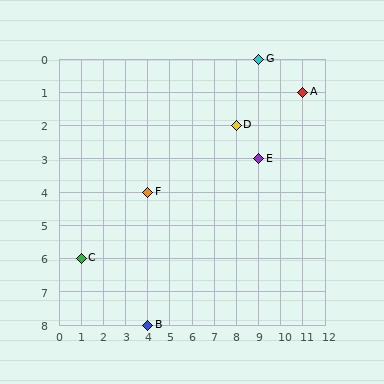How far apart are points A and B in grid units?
Points A and B are 7 columns and 7 rows apart (about 9.9 grid units diagonally).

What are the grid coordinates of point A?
Point A is at grid coordinates (11, 1).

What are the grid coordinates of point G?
Point G is at grid coordinates (9, 0).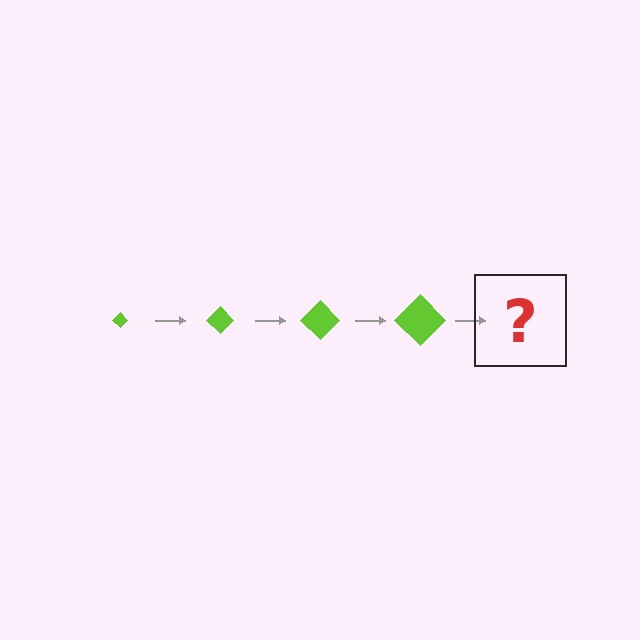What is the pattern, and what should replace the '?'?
The pattern is that the diamond gets progressively larger each step. The '?' should be a lime diamond, larger than the previous one.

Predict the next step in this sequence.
The next step is a lime diamond, larger than the previous one.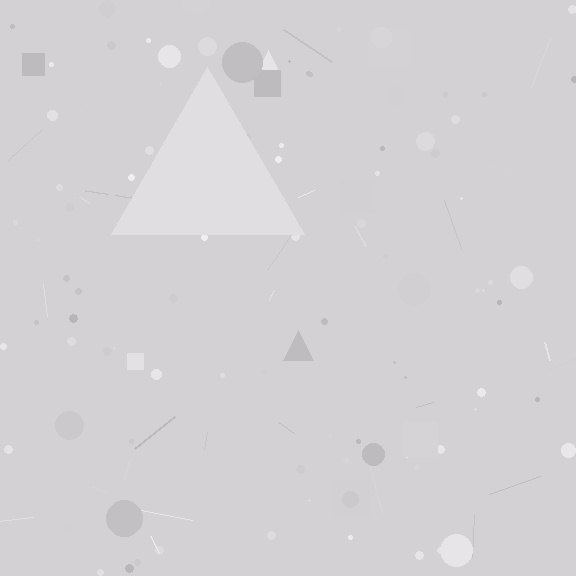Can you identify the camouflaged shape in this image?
The camouflaged shape is a triangle.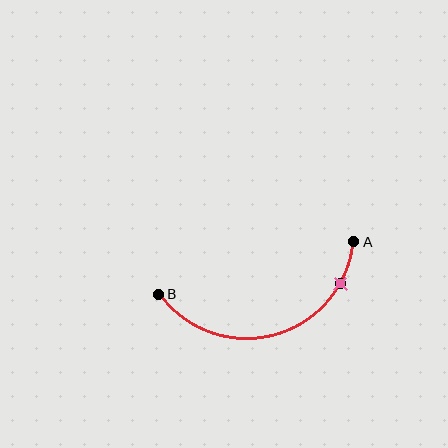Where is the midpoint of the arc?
The arc midpoint is the point on the curve farthest from the straight line joining A and B. It sits below that line.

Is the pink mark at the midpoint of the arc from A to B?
No. The pink mark lies on the arc but is closer to endpoint A. The arc midpoint would be at the point on the curve equidistant along the arc from both A and B.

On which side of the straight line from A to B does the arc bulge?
The arc bulges below the straight line connecting A and B.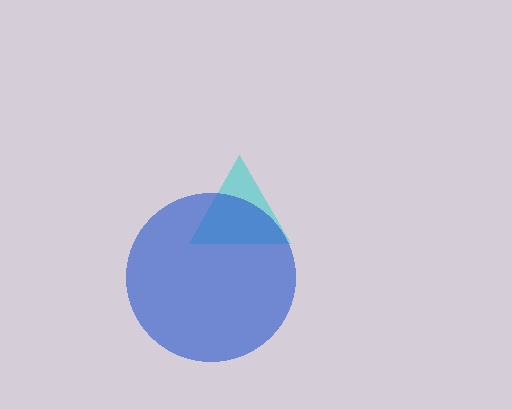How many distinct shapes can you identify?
There are 2 distinct shapes: a cyan triangle, a blue circle.